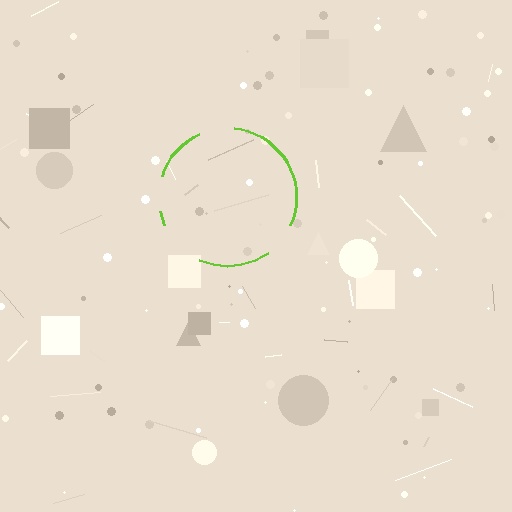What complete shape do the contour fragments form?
The contour fragments form a circle.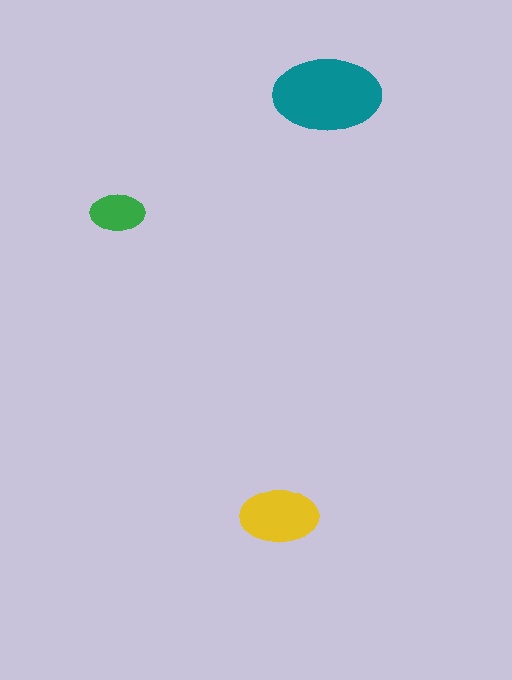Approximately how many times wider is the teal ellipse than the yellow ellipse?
About 1.5 times wider.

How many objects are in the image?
There are 3 objects in the image.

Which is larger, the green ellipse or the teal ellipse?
The teal one.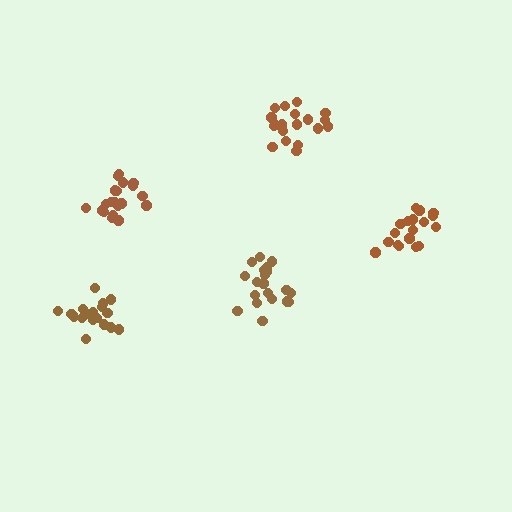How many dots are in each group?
Group 1: 20 dots, Group 2: 18 dots, Group 3: 20 dots, Group 4: 20 dots, Group 5: 20 dots (98 total).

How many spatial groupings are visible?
There are 5 spatial groupings.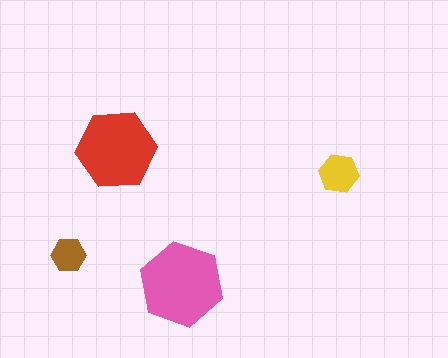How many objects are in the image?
There are 4 objects in the image.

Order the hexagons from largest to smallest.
the pink one, the red one, the yellow one, the brown one.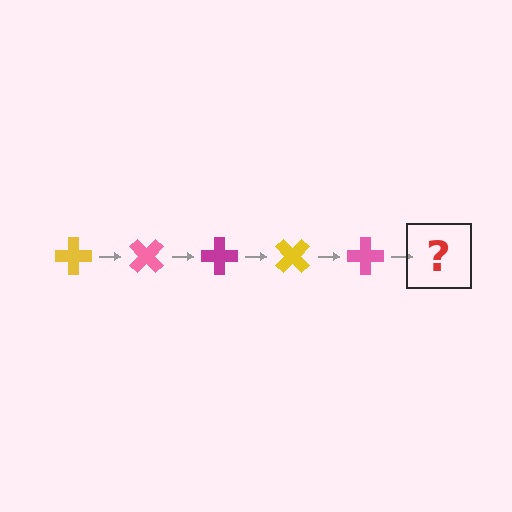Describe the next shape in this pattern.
It should be a magenta cross, rotated 225 degrees from the start.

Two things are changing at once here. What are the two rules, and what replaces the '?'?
The two rules are that it rotates 45 degrees each step and the color cycles through yellow, pink, and magenta. The '?' should be a magenta cross, rotated 225 degrees from the start.